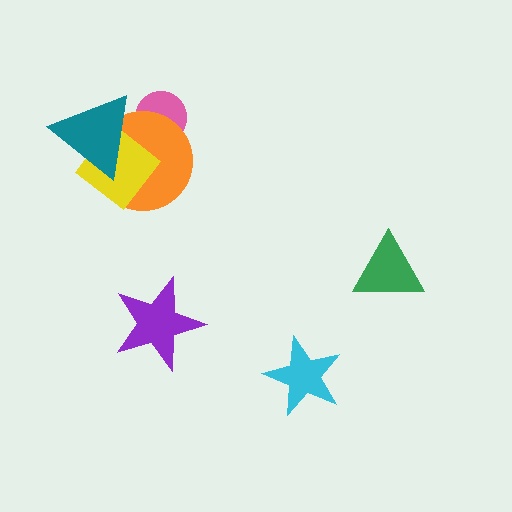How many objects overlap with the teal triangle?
3 objects overlap with the teal triangle.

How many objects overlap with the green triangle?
0 objects overlap with the green triangle.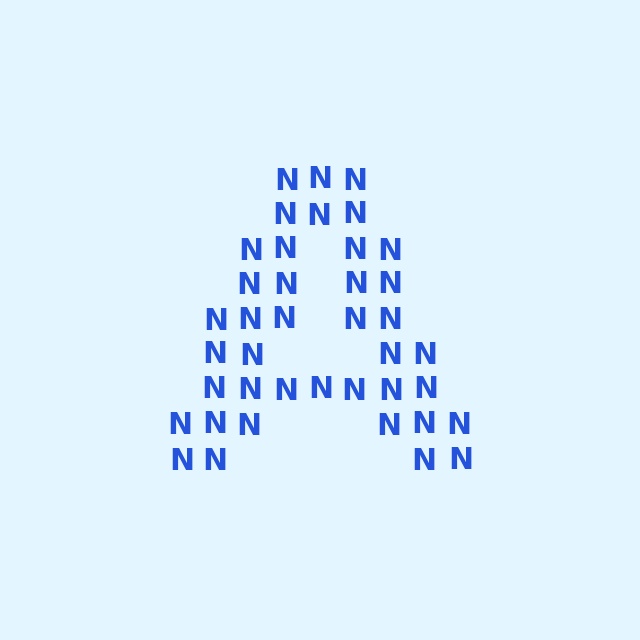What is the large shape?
The large shape is the letter A.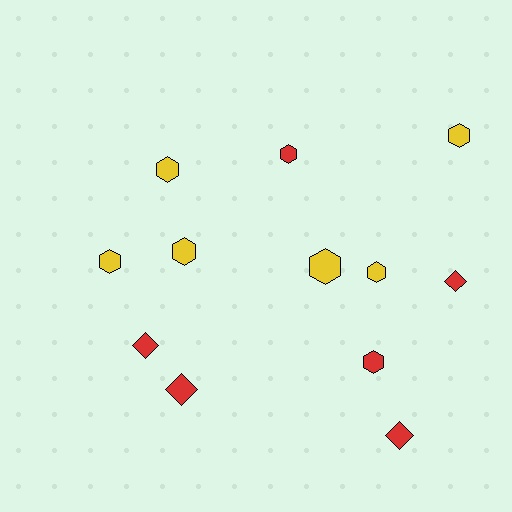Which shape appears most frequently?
Hexagon, with 8 objects.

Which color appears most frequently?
Yellow, with 6 objects.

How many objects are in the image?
There are 12 objects.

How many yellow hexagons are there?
There are 6 yellow hexagons.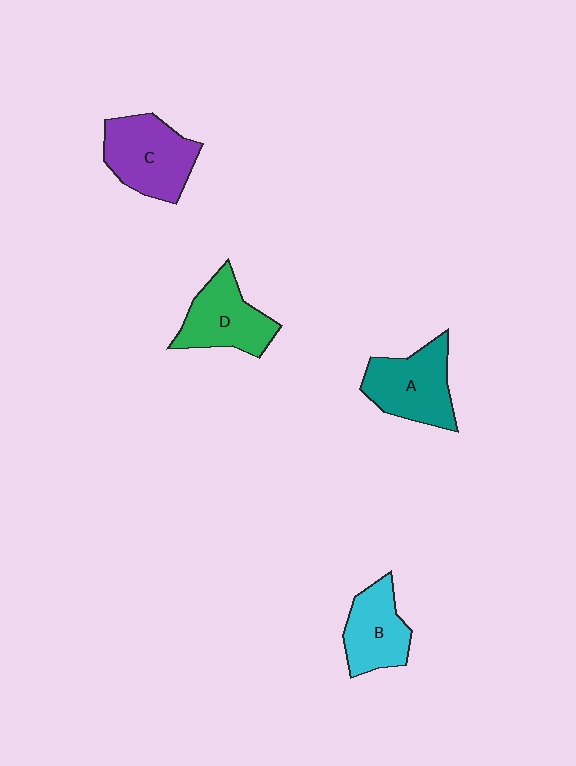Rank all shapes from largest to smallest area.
From largest to smallest: C (purple), A (teal), D (green), B (cyan).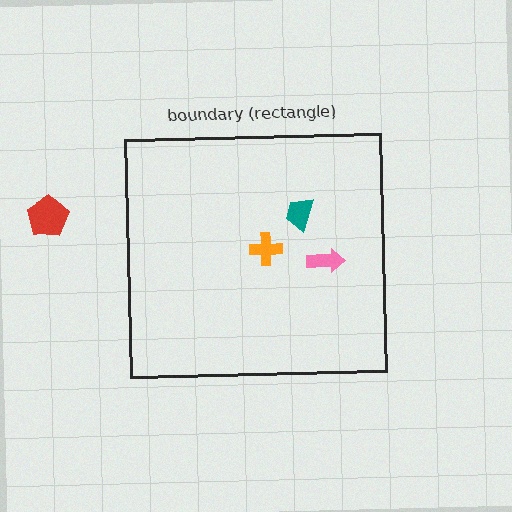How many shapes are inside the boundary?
3 inside, 1 outside.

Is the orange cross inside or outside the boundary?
Inside.